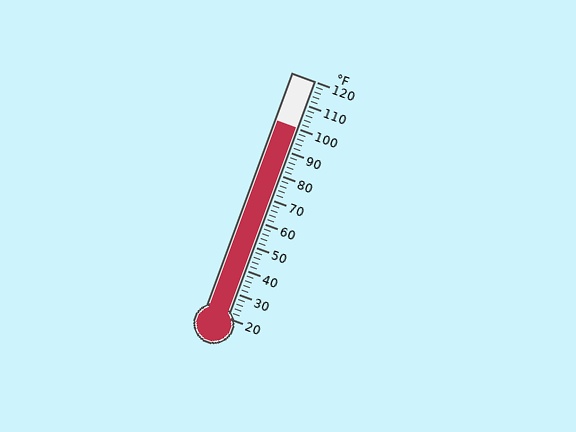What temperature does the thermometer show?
The thermometer shows approximately 100°F.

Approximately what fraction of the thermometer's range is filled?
The thermometer is filled to approximately 80% of its range.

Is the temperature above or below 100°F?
The temperature is at 100°F.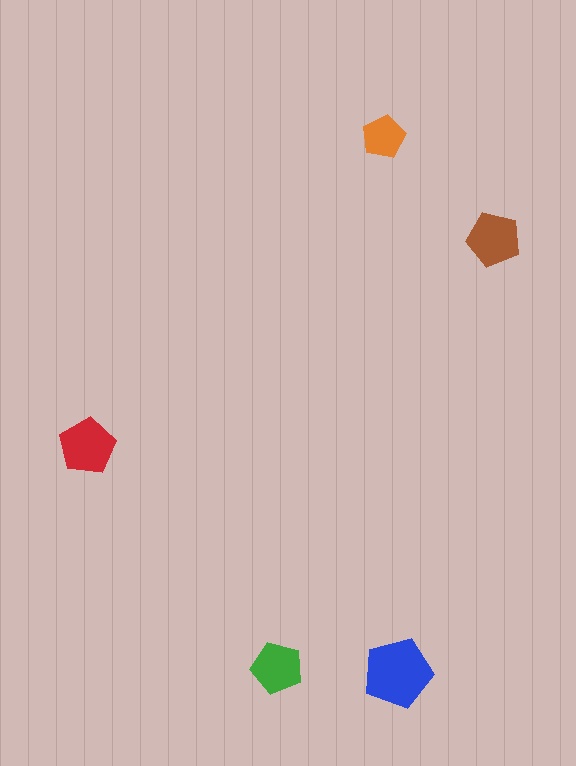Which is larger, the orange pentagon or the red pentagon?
The red one.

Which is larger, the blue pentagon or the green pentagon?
The blue one.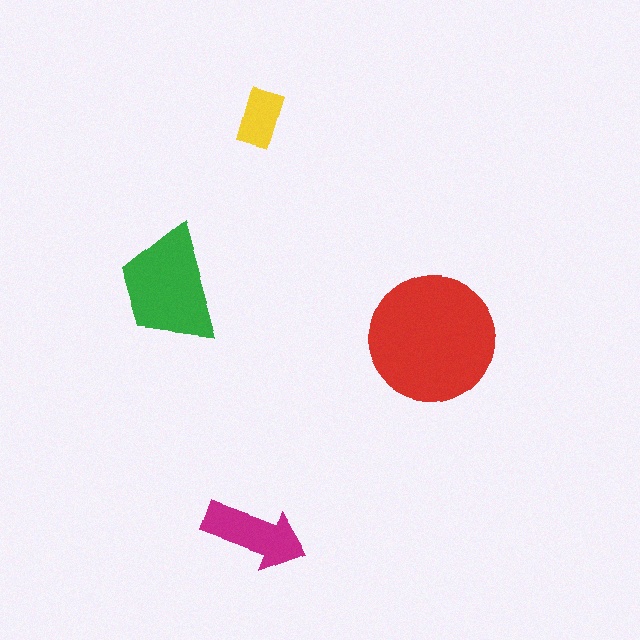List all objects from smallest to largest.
The yellow rectangle, the magenta arrow, the green trapezoid, the red circle.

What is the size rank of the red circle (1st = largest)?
1st.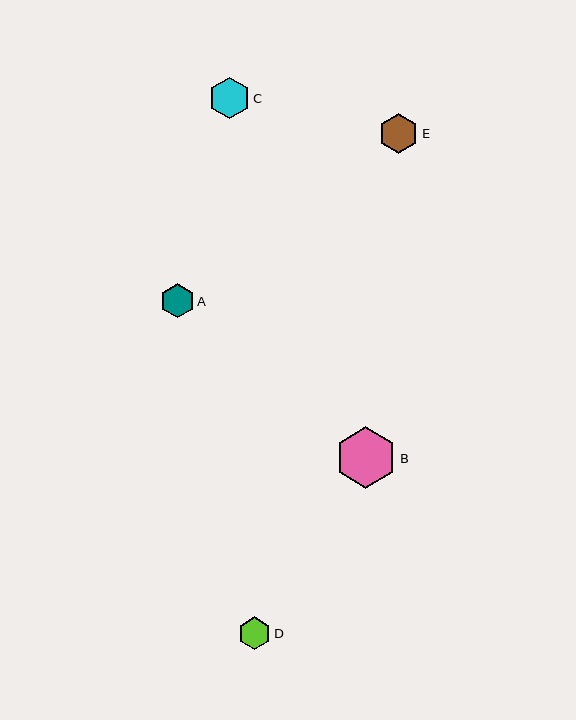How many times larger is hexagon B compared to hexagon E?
Hexagon B is approximately 1.5 times the size of hexagon E.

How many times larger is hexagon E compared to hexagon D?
Hexagon E is approximately 1.2 times the size of hexagon D.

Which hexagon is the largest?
Hexagon B is the largest with a size of approximately 61 pixels.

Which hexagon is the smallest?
Hexagon D is the smallest with a size of approximately 33 pixels.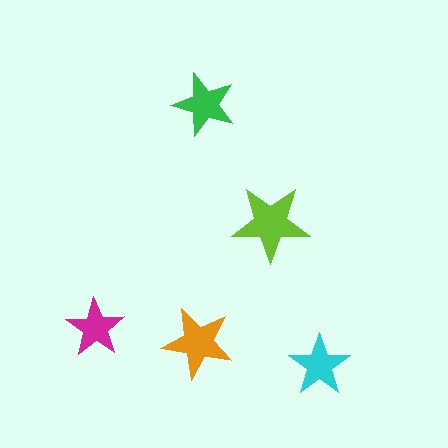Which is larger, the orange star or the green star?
The orange one.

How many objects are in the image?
There are 5 objects in the image.